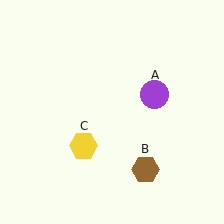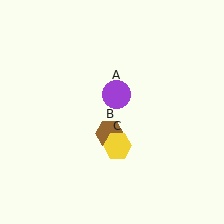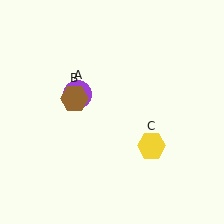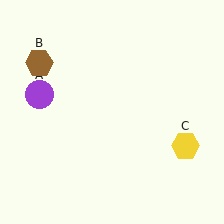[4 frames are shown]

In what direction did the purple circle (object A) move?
The purple circle (object A) moved left.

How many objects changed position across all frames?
3 objects changed position: purple circle (object A), brown hexagon (object B), yellow hexagon (object C).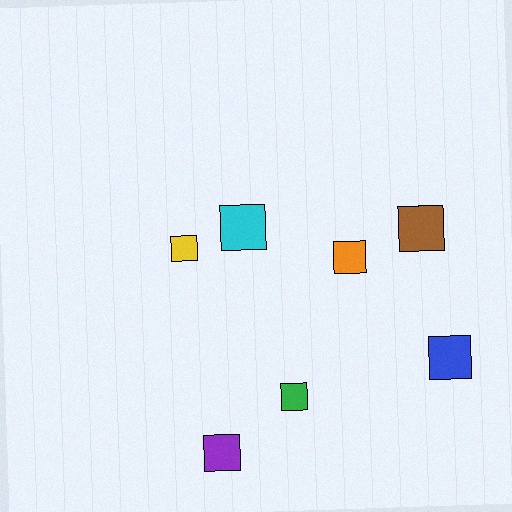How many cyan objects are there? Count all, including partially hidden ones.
There is 1 cyan object.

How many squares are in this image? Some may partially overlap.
There are 7 squares.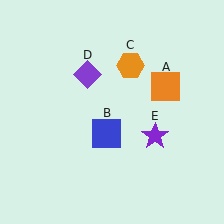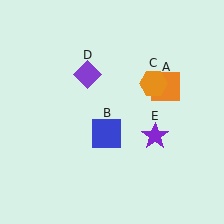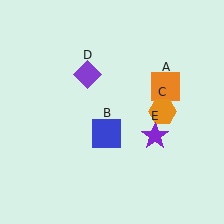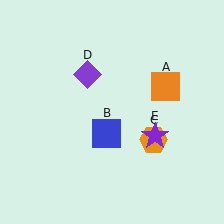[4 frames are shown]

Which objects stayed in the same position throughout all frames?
Orange square (object A) and blue square (object B) and purple diamond (object D) and purple star (object E) remained stationary.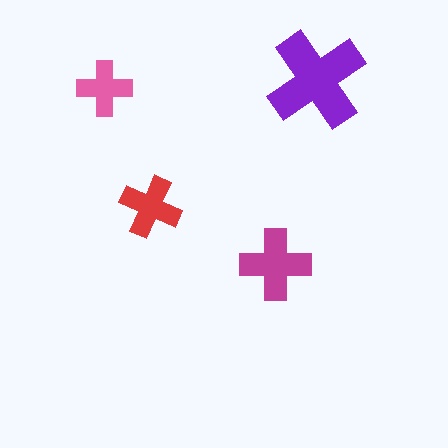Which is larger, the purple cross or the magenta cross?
The purple one.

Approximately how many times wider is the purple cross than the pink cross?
About 2 times wider.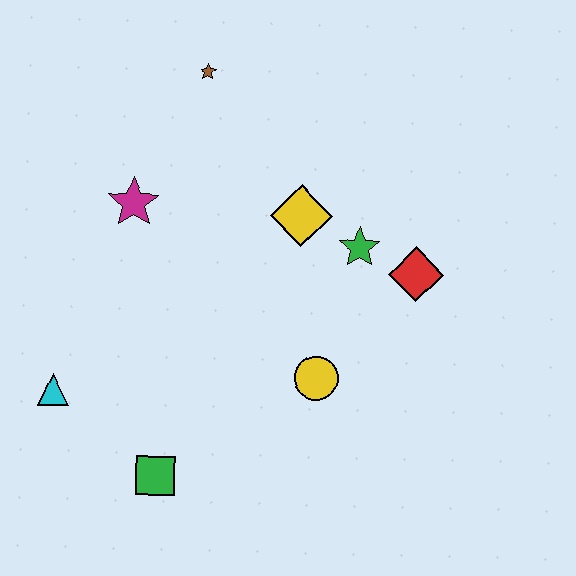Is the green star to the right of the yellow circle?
Yes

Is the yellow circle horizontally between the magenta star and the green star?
Yes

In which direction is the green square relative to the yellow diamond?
The green square is below the yellow diamond.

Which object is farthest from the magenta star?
The red diamond is farthest from the magenta star.